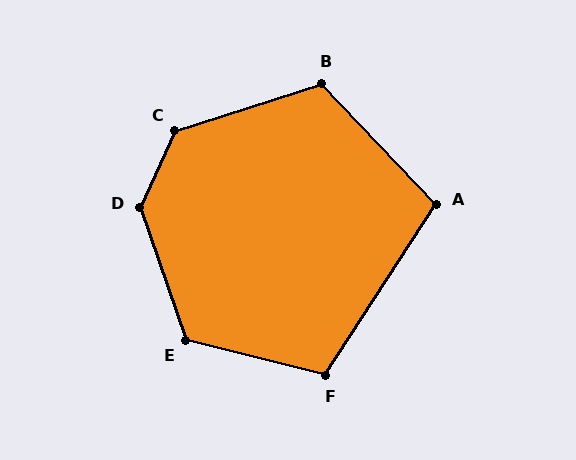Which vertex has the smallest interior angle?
A, at approximately 104 degrees.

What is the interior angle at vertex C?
Approximately 133 degrees (obtuse).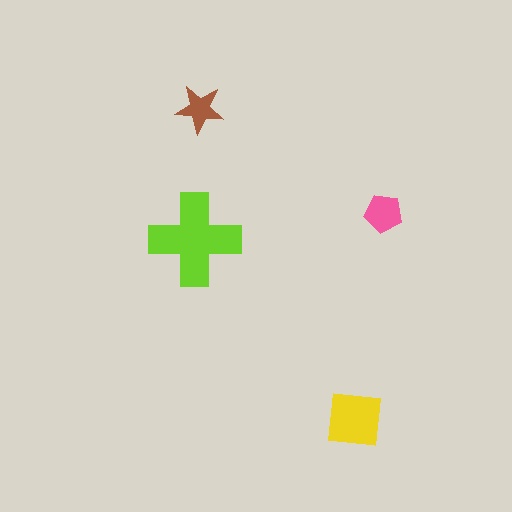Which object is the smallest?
The brown star.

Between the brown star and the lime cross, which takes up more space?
The lime cross.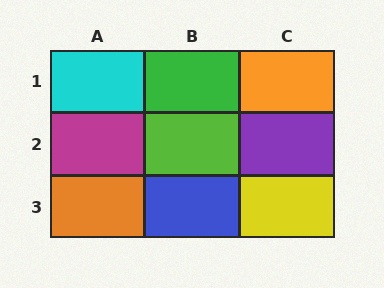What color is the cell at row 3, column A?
Orange.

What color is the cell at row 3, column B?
Blue.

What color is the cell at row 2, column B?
Lime.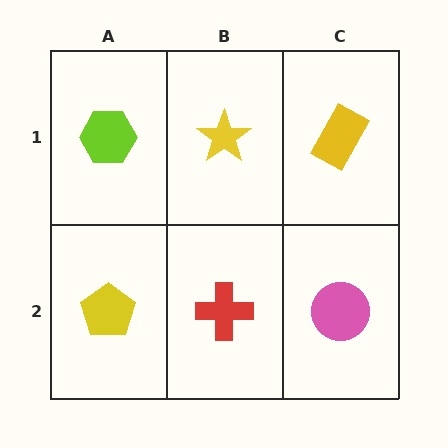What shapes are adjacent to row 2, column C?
A yellow rectangle (row 1, column C), a red cross (row 2, column B).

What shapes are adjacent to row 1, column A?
A yellow pentagon (row 2, column A), a yellow star (row 1, column B).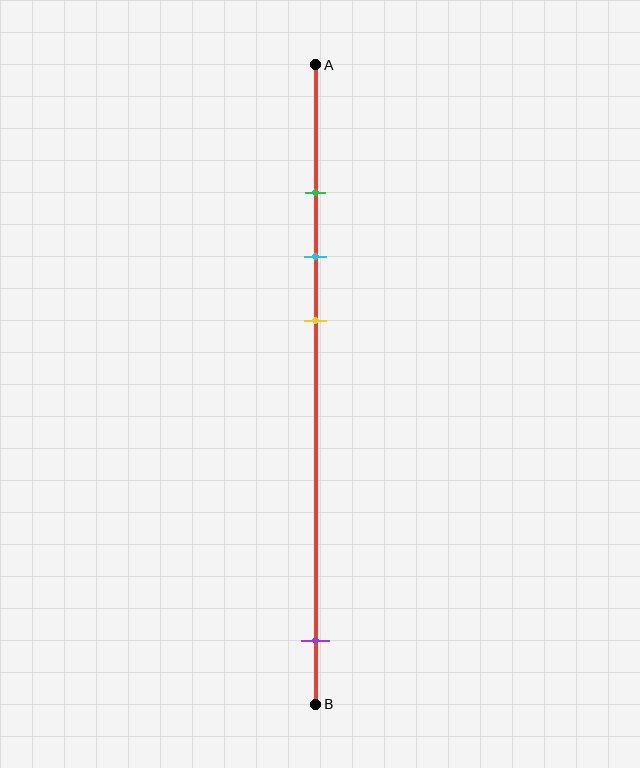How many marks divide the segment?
There are 4 marks dividing the segment.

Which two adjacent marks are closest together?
The green and cyan marks are the closest adjacent pair.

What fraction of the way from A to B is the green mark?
The green mark is approximately 20% (0.2) of the way from A to B.